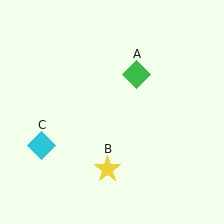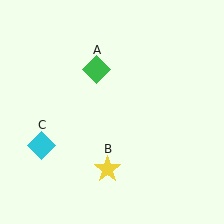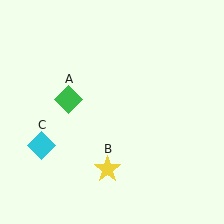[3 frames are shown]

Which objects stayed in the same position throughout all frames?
Yellow star (object B) and cyan diamond (object C) remained stationary.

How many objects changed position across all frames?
1 object changed position: green diamond (object A).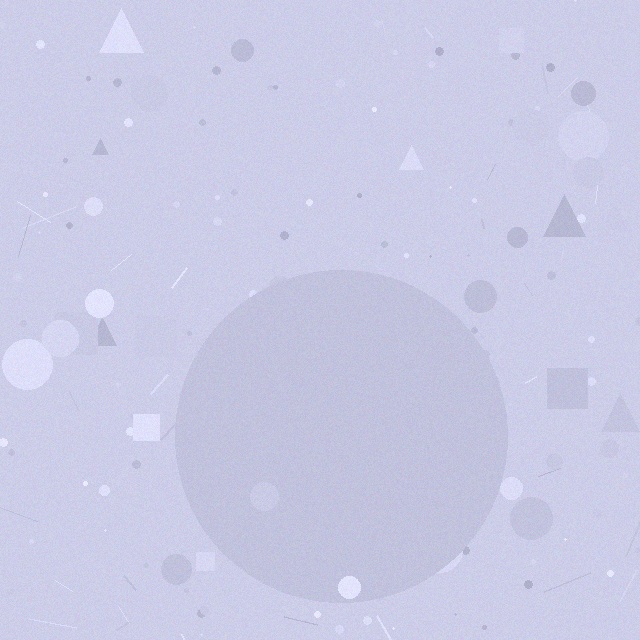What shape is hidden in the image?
A circle is hidden in the image.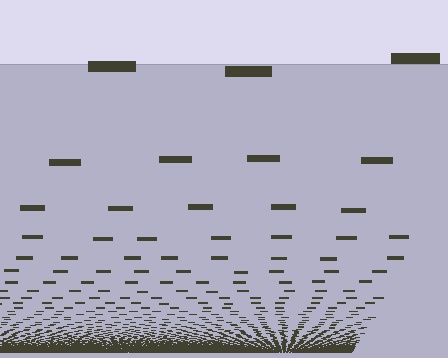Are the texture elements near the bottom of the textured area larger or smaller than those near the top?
Smaller. The gradient is inverted — elements near the bottom are smaller and denser.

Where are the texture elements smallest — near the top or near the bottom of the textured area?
Near the bottom.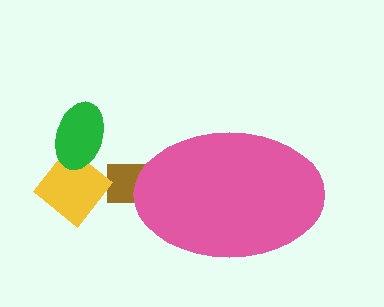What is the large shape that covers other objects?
A pink ellipse.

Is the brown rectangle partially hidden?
Yes, the brown rectangle is partially hidden behind the pink ellipse.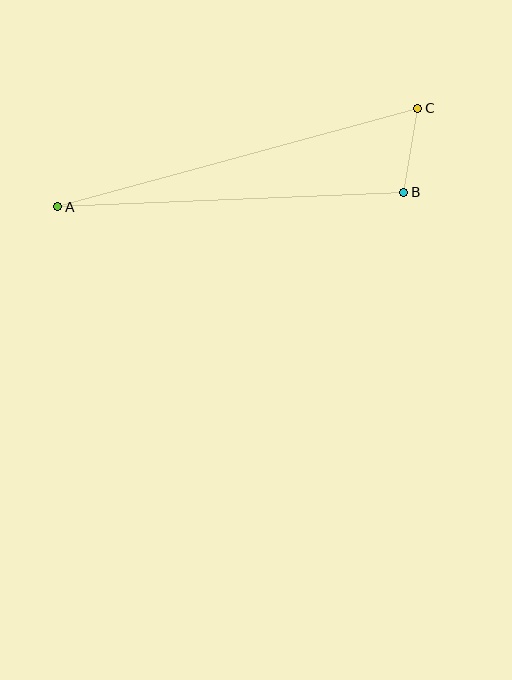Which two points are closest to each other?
Points B and C are closest to each other.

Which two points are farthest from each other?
Points A and C are farthest from each other.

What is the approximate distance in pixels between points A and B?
The distance between A and B is approximately 346 pixels.